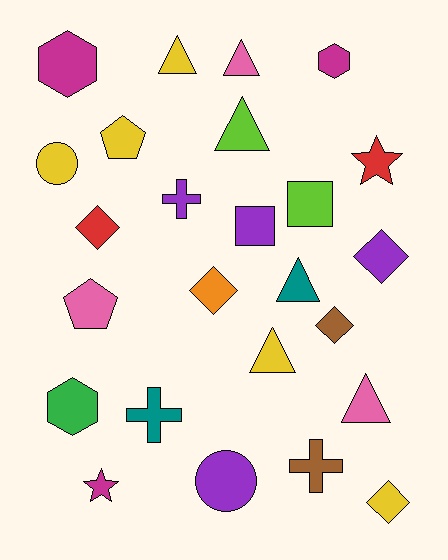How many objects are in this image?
There are 25 objects.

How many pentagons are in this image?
There are 2 pentagons.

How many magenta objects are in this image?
There are 3 magenta objects.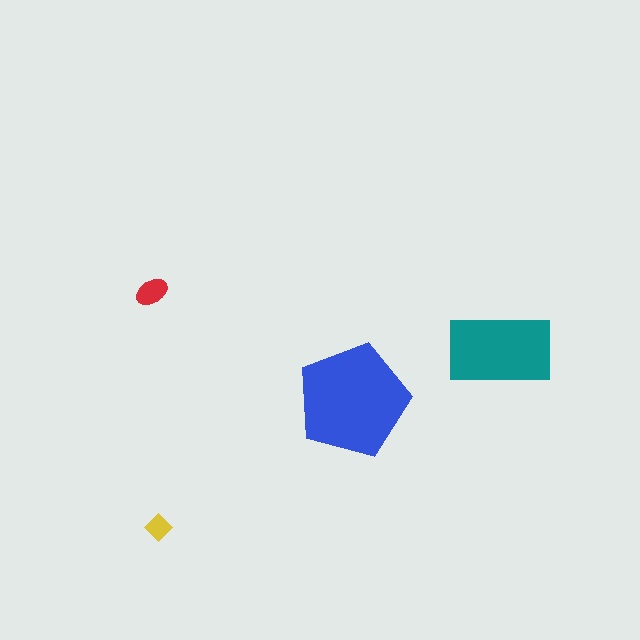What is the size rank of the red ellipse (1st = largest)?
3rd.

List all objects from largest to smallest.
The blue pentagon, the teal rectangle, the red ellipse, the yellow diamond.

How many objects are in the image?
There are 4 objects in the image.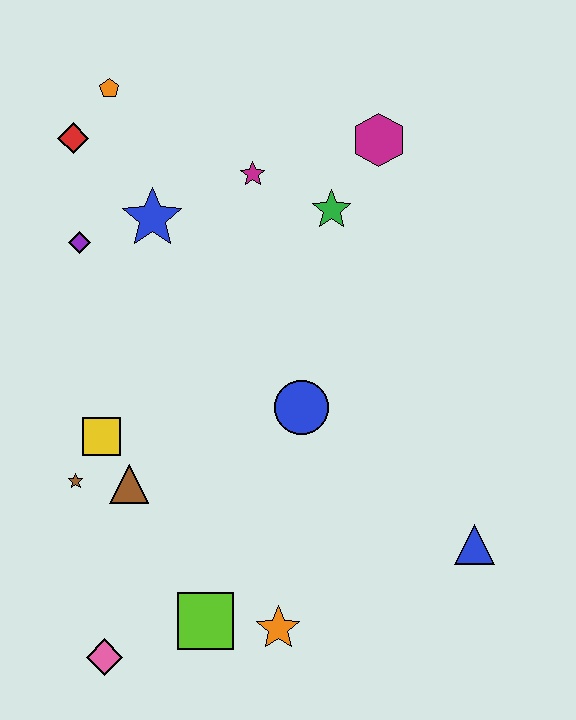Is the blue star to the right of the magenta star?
No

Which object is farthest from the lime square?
The orange pentagon is farthest from the lime square.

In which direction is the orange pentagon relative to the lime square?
The orange pentagon is above the lime square.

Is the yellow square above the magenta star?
No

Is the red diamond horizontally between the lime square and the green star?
No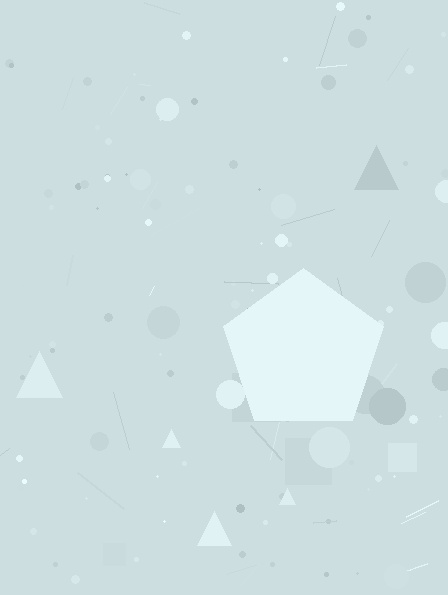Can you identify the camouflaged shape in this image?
The camouflaged shape is a pentagon.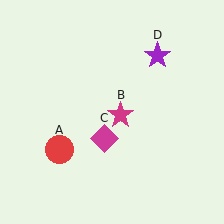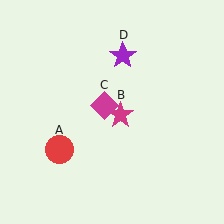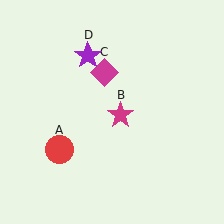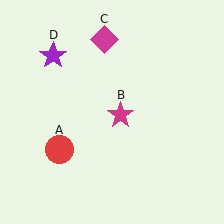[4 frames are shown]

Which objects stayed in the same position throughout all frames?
Red circle (object A) and magenta star (object B) remained stationary.